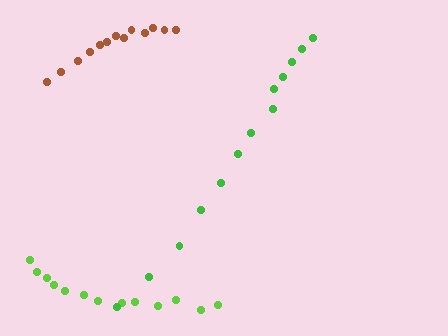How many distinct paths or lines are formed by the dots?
There are 3 distinct paths.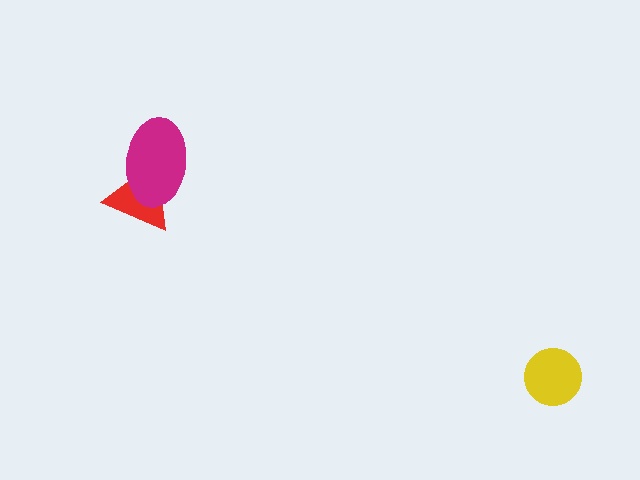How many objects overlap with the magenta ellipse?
1 object overlaps with the magenta ellipse.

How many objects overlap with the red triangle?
1 object overlaps with the red triangle.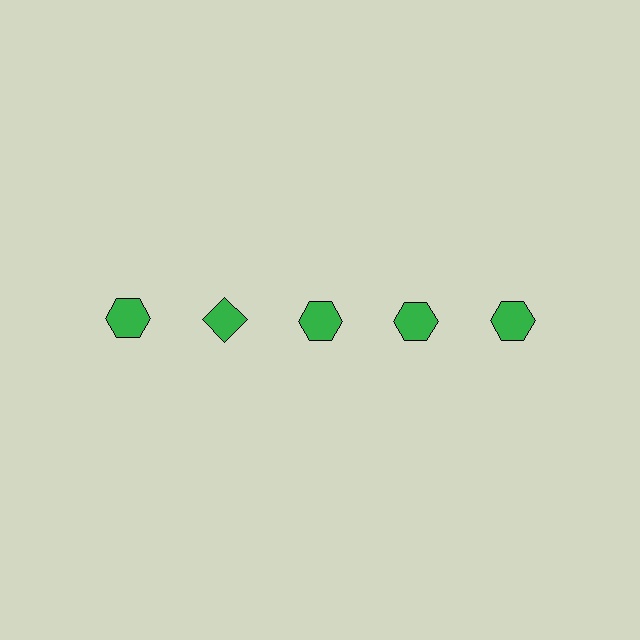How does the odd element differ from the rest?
It has a different shape: diamond instead of hexagon.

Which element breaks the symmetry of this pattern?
The green diamond in the top row, second from left column breaks the symmetry. All other shapes are green hexagons.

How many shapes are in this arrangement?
There are 5 shapes arranged in a grid pattern.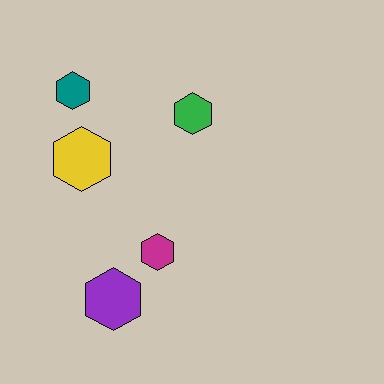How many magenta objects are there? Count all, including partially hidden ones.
There is 1 magenta object.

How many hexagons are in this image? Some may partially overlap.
There are 5 hexagons.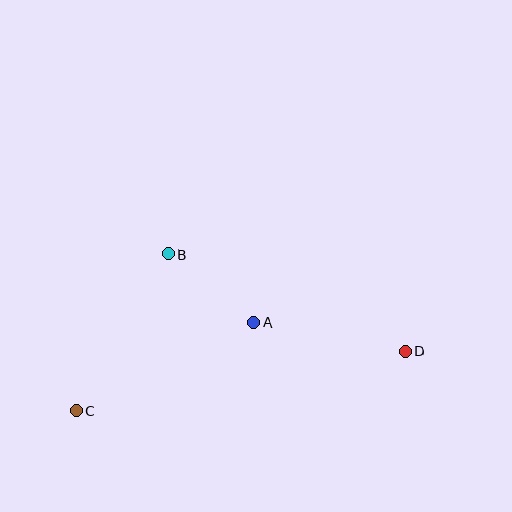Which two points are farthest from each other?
Points C and D are farthest from each other.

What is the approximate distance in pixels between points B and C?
The distance between B and C is approximately 181 pixels.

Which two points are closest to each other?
Points A and B are closest to each other.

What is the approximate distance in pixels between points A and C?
The distance between A and C is approximately 198 pixels.